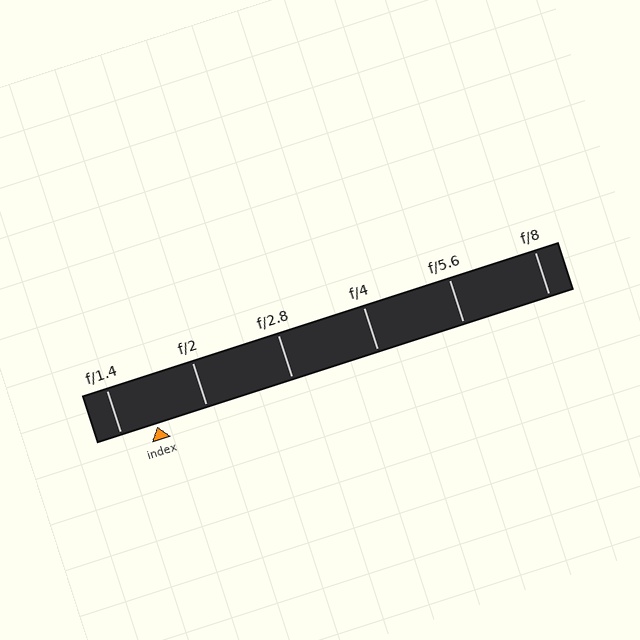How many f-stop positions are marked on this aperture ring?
There are 6 f-stop positions marked.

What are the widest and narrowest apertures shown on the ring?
The widest aperture shown is f/1.4 and the narrowest is f/8.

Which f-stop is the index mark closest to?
The index mark is closest to f/1.4.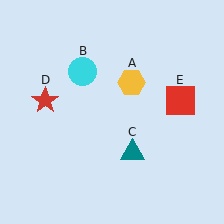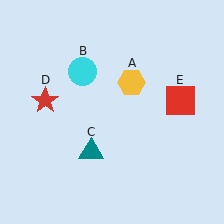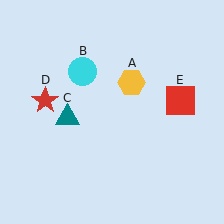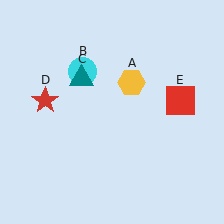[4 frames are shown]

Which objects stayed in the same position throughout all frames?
Yellow hexagon (object A) and cyan circle (object B) and red star (object D) and red square (object E) remained stationary.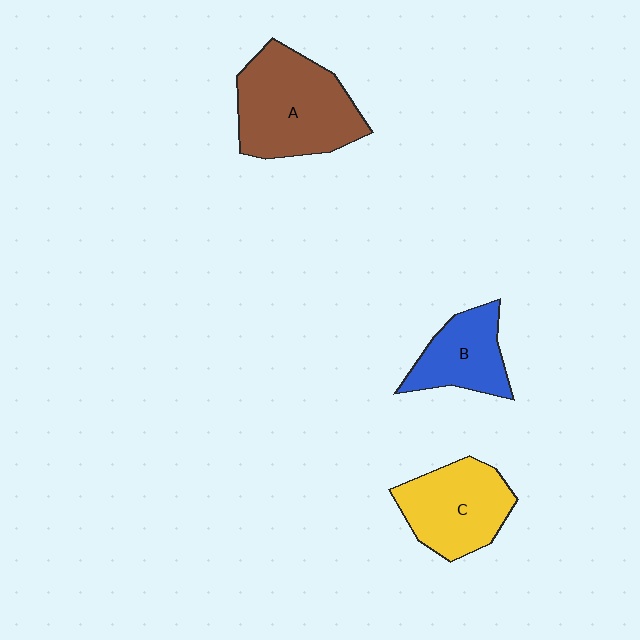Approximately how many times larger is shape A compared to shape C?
Approximately 1.3 times.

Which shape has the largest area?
Shape A (brown).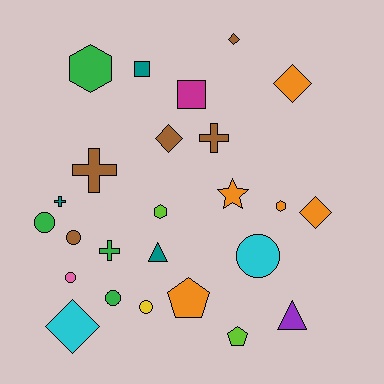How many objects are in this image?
There are 25 objects.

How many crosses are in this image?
There are 4 crosses.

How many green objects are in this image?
There are 4 green objects.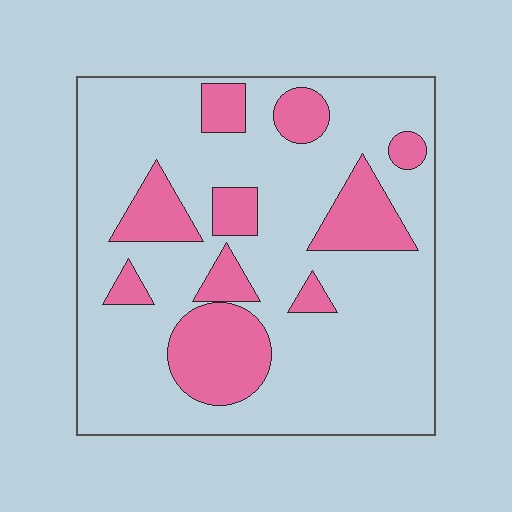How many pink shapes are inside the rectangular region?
10.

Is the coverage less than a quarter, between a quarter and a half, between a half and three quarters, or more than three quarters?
Less than a quarter.